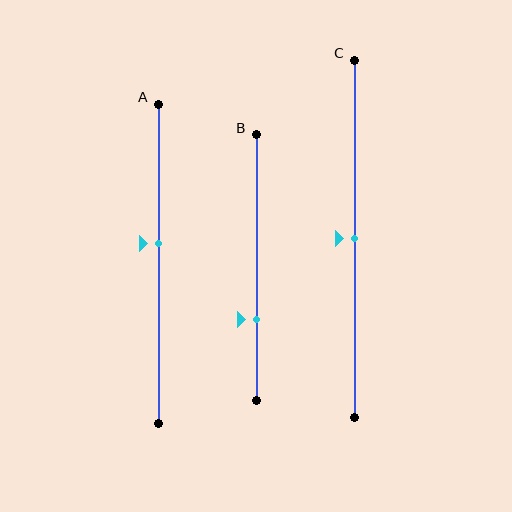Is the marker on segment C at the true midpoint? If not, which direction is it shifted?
Yes, the marker on segment C is at the true midpoint.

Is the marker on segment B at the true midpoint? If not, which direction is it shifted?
No, the marker on segment B is shifted downward by about 20% of the segment length.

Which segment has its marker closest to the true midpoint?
Segment C has its marker closest to the true midpoint.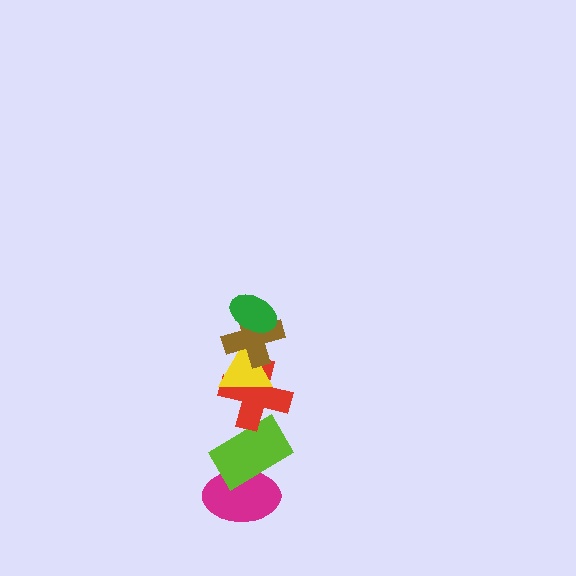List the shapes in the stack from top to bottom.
From top to bottom: the green ellipse, the brown cross, the yellow triangle, the red cross, the lime rectangle, the magenta ellipse.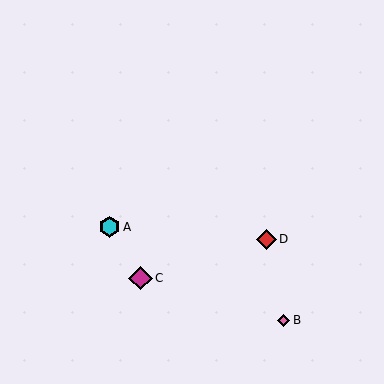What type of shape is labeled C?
Shape C is a magenta diamond.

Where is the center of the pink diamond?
The center of the pink diamond is at (283, 320).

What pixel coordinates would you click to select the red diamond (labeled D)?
Click at (267, 239) to select the red diamond D.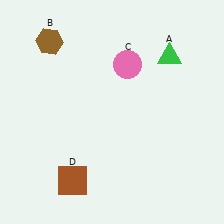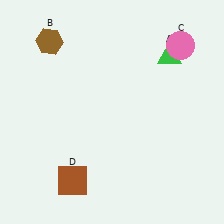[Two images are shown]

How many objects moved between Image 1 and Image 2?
1 object moved between the two images.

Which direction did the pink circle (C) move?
The pink circle (C) moved right.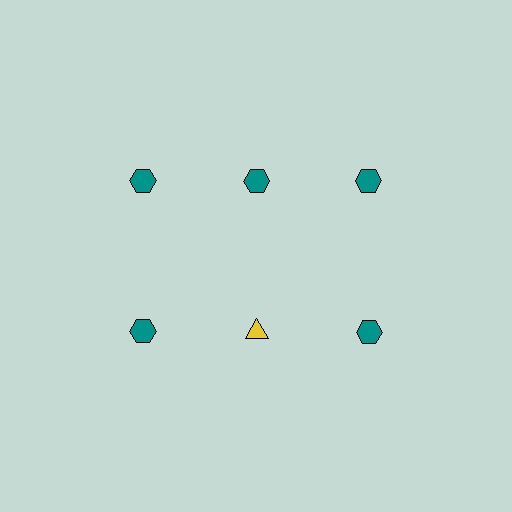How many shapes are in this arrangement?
There are 6 shapes arranged in a grid pattern.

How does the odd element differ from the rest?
It differs in both color (yellow instead of teal) and shape (triangle instead of hexagon).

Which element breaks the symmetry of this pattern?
The yellow triangle in the second row, second from left column breaks the symmetry. All other shapes are teal hexagons.